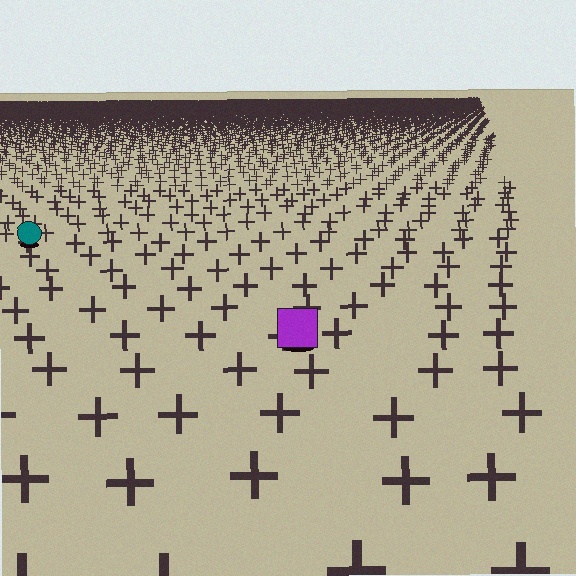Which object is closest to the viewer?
The purple square is closest. The texture marks near it are larger and more spread out.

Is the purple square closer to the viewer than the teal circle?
Yes. The purple square is closer — you can tell from the texture gradient: the ground texture is coarser near it.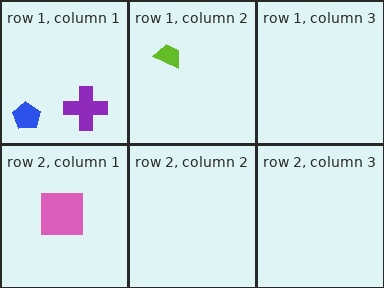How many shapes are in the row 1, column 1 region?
2.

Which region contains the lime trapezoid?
The row 1, column 2 region.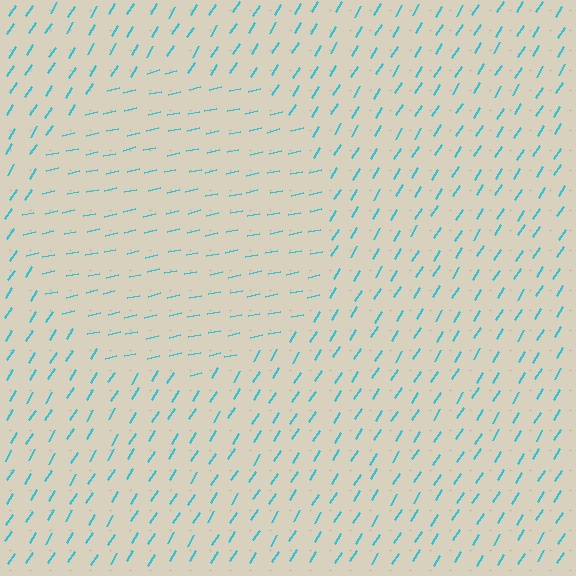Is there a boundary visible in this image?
Yes, there is a texture boundary formed by a change in line orientation.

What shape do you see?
I see a circle.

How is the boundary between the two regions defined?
The boundary is defined purely by a change in line orientation (approximately 45 degrees difference). All lines are the same color and thickness.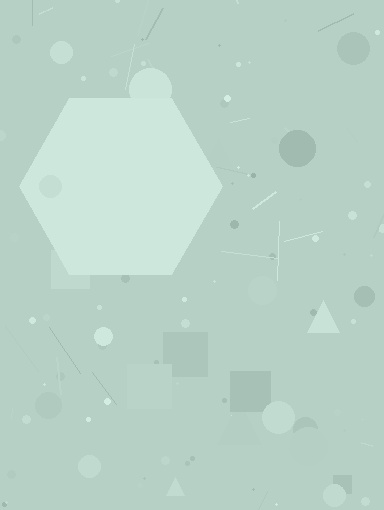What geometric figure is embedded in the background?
A hexagon is embedded in the background.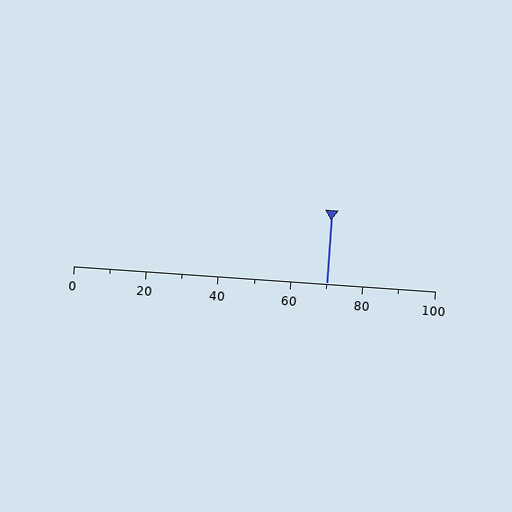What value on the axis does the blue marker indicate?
The marker indicates approximately 70.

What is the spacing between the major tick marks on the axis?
The major ticks are spaced 20 apart.